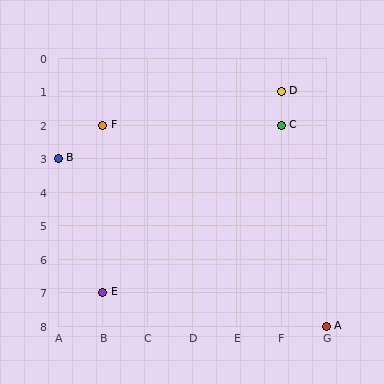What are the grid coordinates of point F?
Point F is at grid coordinates (B, 2).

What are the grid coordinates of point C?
Point C is at grid coordinates (F, 2).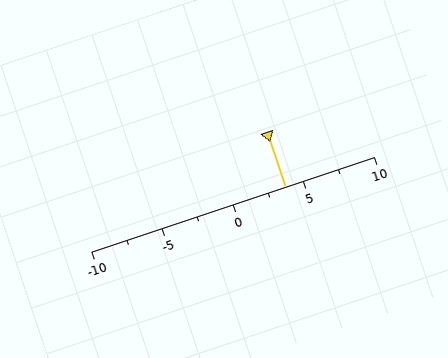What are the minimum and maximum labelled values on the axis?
The axis runs from -10 to 10.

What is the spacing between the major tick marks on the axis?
The major ticks are spaced 5 apart.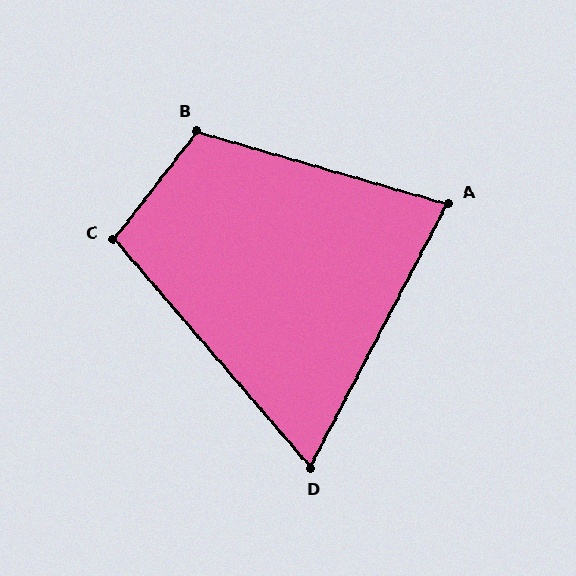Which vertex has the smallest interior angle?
D, at approximately 68 degrees.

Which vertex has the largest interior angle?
B, at approximately 112 degrees.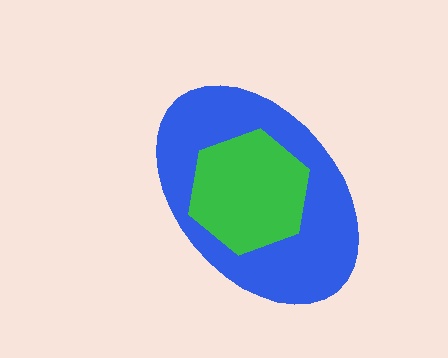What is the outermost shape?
The blue ellipse.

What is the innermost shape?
The green hexagon.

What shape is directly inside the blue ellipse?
The green hexagon.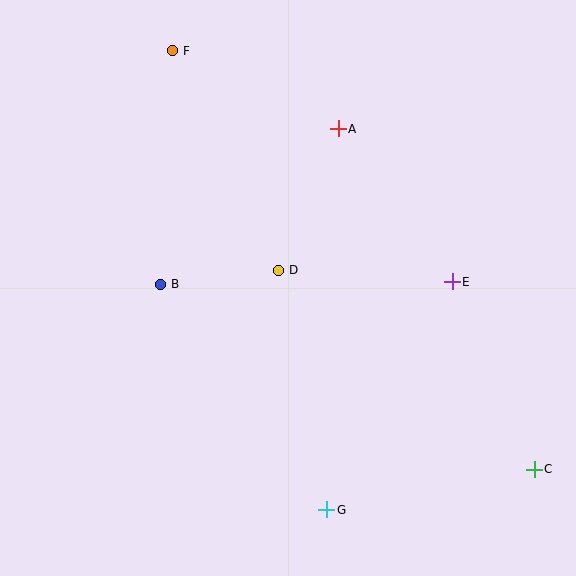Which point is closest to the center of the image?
Point D at (279, 270) is closest to the center.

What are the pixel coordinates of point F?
Point F is at (173, 51).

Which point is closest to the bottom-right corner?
Point C is closest to the bottom-right corner.